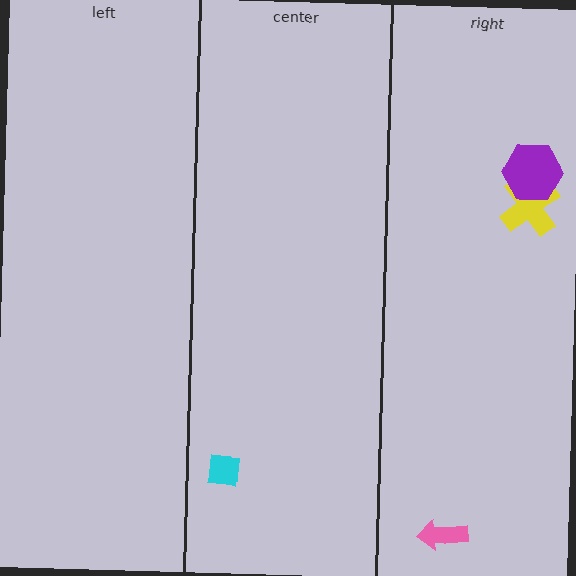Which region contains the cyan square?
The center region.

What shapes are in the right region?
The yellow cross, the purple hexagon, the pink arrow.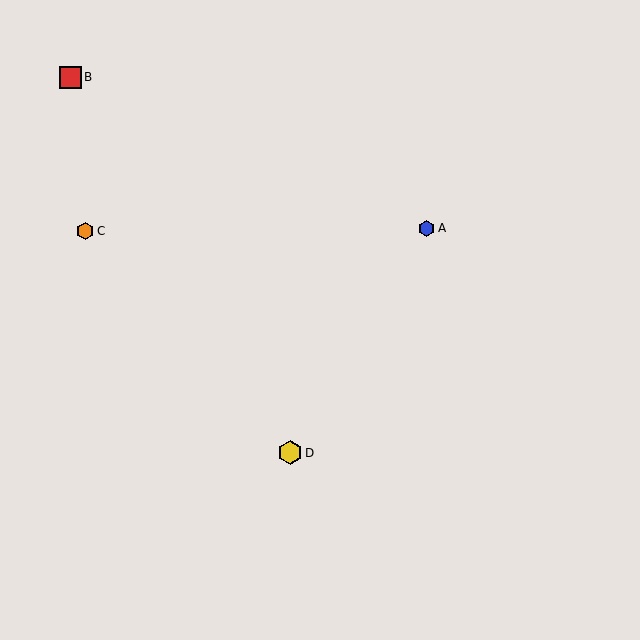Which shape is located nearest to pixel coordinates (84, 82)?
The red square (labeled B) at (71, 77) is nearest to that location.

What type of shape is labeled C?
Shape C is an orange hexagon.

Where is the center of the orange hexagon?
The center of the orange hexagon is at (85, 231).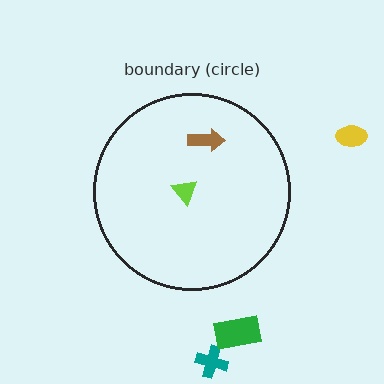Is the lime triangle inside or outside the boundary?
Inside.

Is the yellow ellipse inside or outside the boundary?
Outside.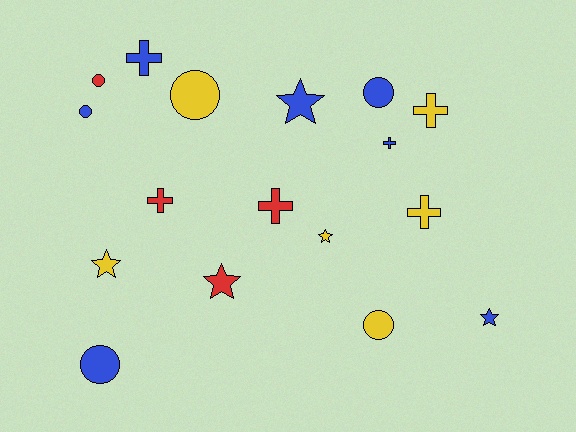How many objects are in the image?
There are 17 objects.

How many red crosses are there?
There are 2 red crosses.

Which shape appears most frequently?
Circle, with 6 objects.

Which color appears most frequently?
Blue, with 7 objects.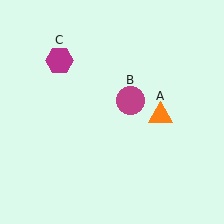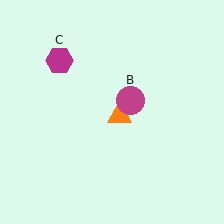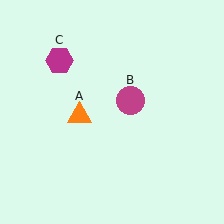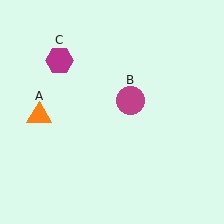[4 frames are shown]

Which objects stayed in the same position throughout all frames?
Magenta circle (object B) and magenta hexagon (object C) remained stationary.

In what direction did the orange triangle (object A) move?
The orange triangle (object A) moved left.